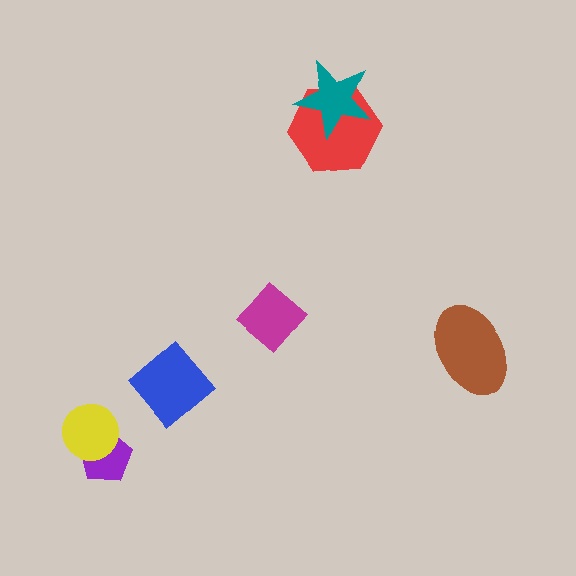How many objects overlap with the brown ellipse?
0 objects overlap with the brown ellipse.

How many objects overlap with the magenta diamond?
0 objects overlap with the magenta diamond.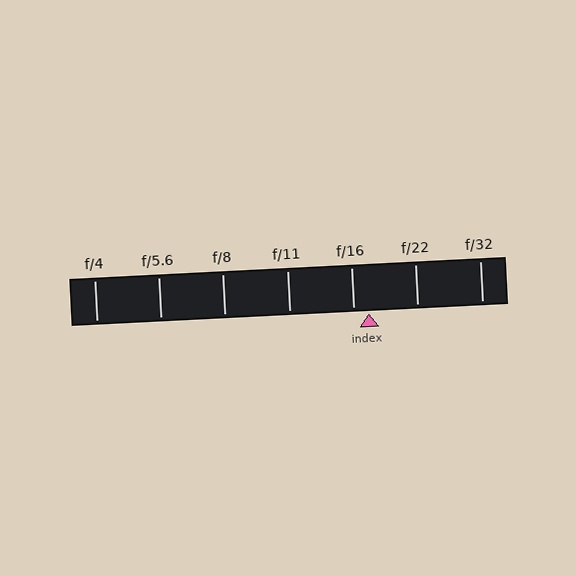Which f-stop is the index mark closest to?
The index mark is closest to f/16.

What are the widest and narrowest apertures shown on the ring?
The widest aperture shown is f/4 and the narrowest is f/32.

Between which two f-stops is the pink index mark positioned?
The index mark is between f/16 and f/22.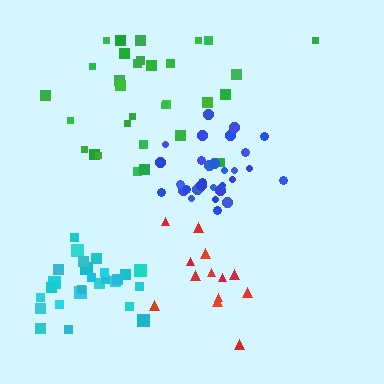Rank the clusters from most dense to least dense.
blue, cyan, red, green.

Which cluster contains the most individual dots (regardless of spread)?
Green (31).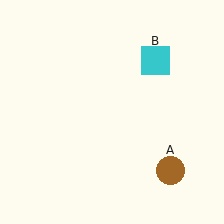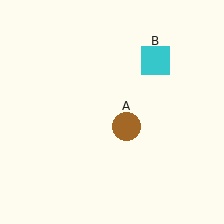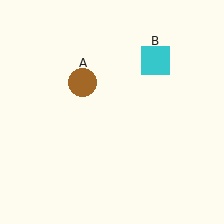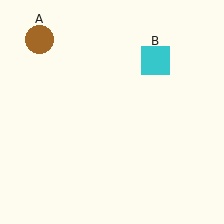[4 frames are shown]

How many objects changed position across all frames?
1 object changed position: brown circle (object A).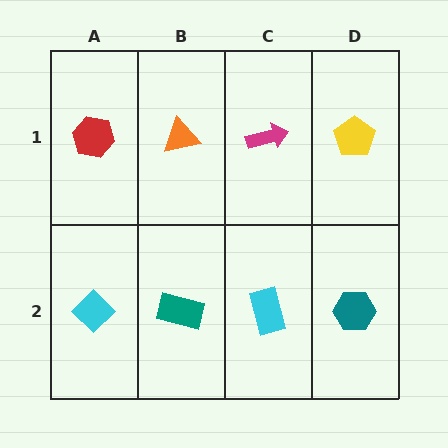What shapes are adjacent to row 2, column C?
A magenta arrow (row 1, column C), a teal rectangle (row 2, column B), a teal hexagon (row 2, column D).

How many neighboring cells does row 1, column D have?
2.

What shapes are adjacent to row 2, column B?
An orange triangle (row 1, column B), a cyan diamond (row 2, column A), a cyan rectangle (row 2, column C).